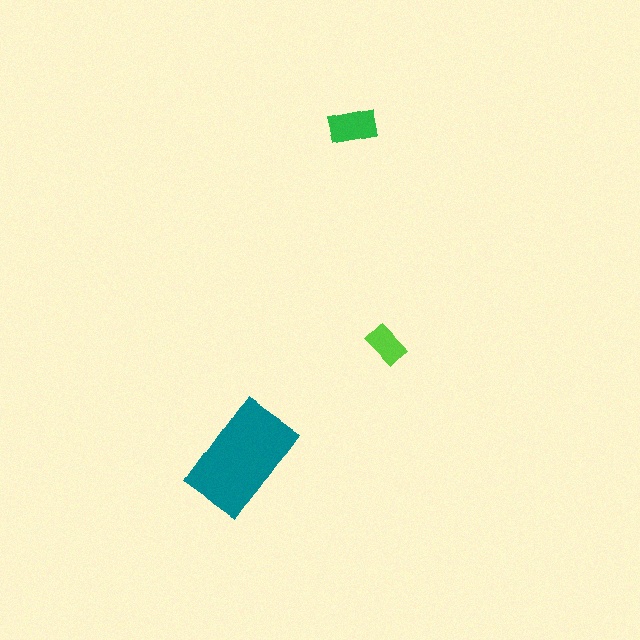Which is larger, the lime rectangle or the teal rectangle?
The teal one.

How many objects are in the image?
There are 3 objects in the image.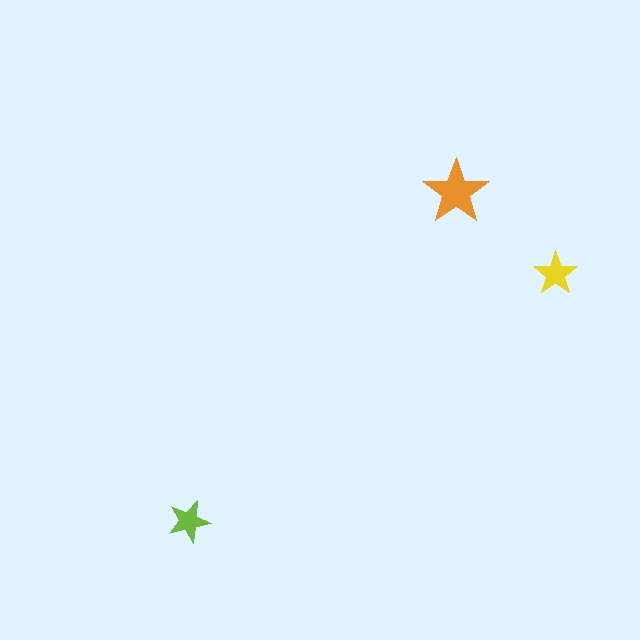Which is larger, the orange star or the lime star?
The orange one.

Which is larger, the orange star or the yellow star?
The orange one.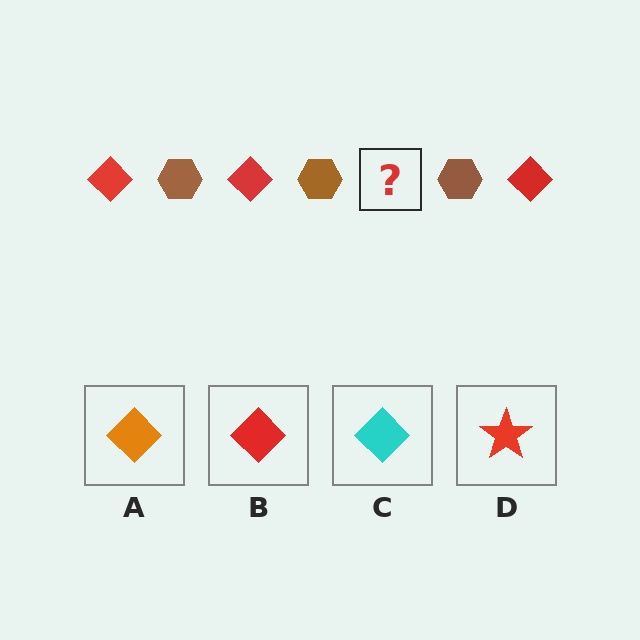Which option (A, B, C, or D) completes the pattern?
B.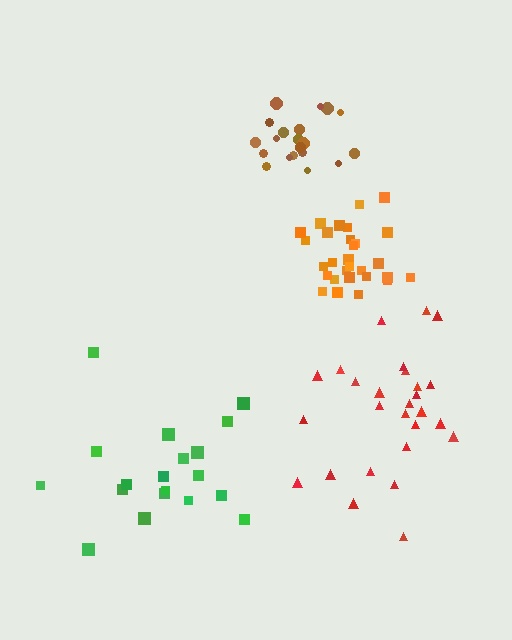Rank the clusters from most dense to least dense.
brown, orange, red, green.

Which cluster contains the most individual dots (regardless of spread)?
Orange (29).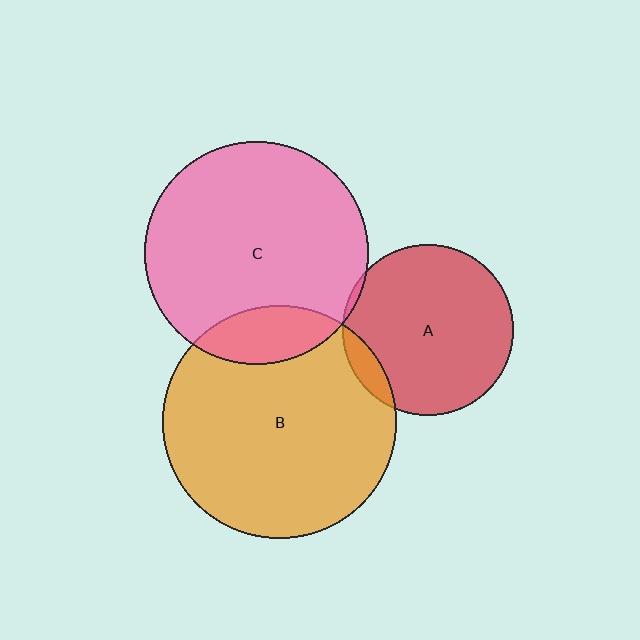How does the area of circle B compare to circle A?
Approximately 1.9 times.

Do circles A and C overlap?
Yes.